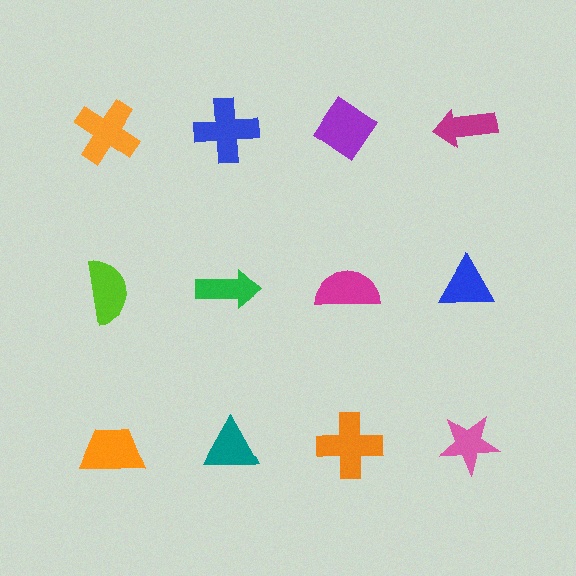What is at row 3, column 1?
An orange trapezoid.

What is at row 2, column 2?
A green arrow.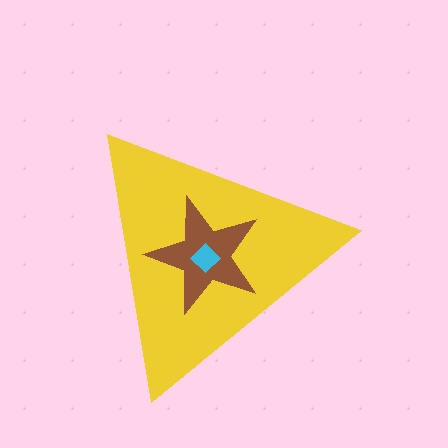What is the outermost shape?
The yellow triangle.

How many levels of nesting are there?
3.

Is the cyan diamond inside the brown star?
Yes.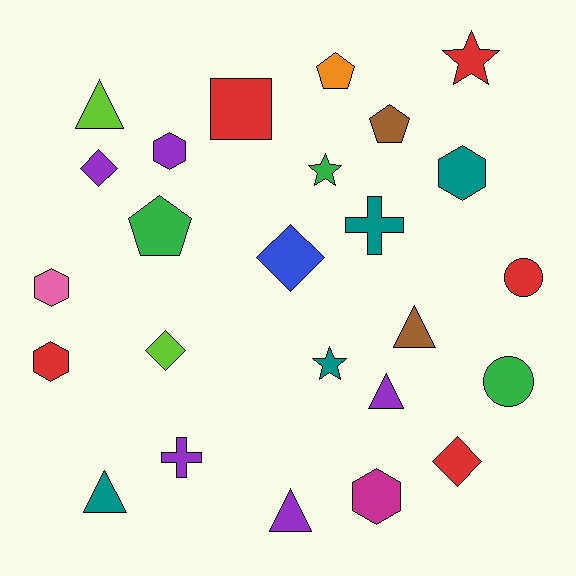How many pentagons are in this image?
There are 3 pentagons.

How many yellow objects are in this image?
There are no yellow objects.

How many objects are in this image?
There are 25 objects.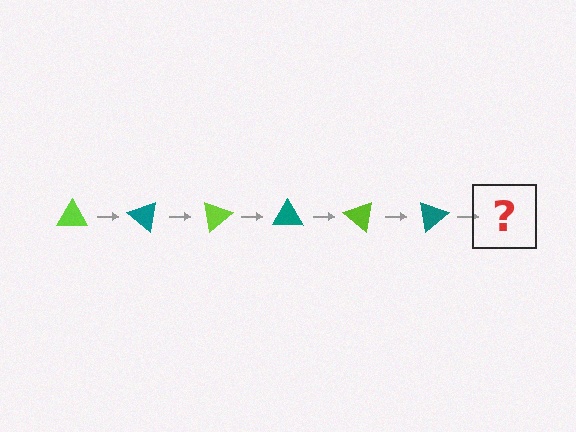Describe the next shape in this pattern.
It should be a lime triangle, rotated 240 degrees from the start.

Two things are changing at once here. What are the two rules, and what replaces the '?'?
The two rules are that it rotates 40 degrees each step and the color cycles through lime and teal. The '?' should be a lime triangle, rotated 240 degrees from the start.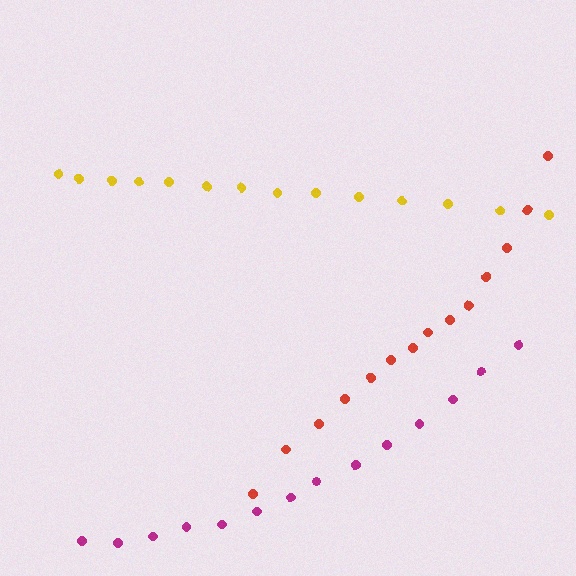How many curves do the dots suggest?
There are 3 distinct paths.